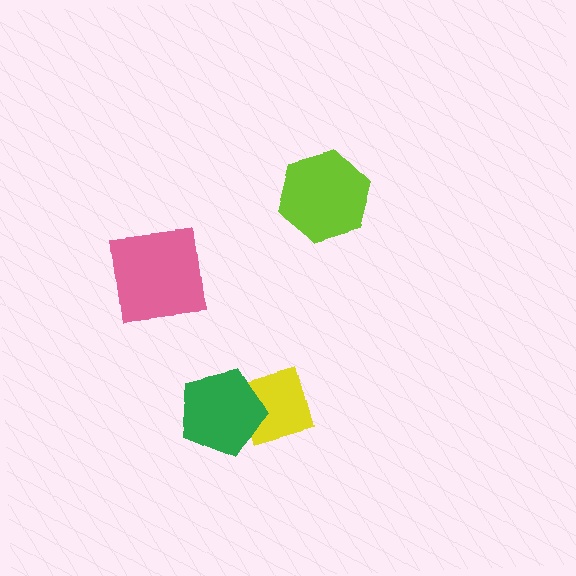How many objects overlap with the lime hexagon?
0 objects overlap with the lime hexagon.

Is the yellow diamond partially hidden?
Yes, it is partially covered by another shape.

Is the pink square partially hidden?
No, no other shape covers it.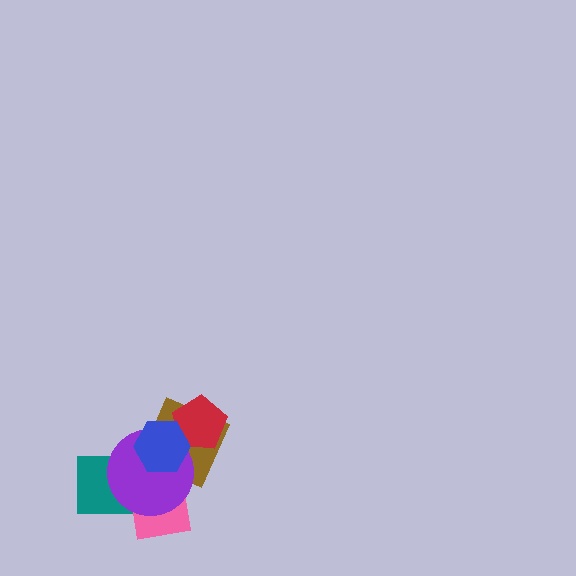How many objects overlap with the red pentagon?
2 objects overlap with the red pentagon.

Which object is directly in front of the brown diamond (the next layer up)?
The purple circle is directly in front of the brown diamond.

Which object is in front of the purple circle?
The blue hexagon is in front of the purple circle.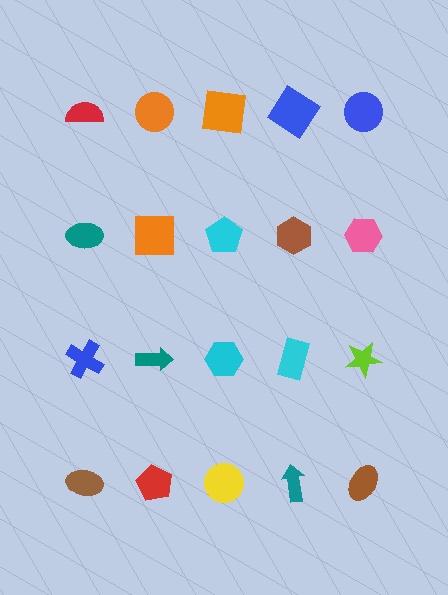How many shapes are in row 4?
5 shapes.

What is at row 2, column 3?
A cyan pentagon.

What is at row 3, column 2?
A teal arrow.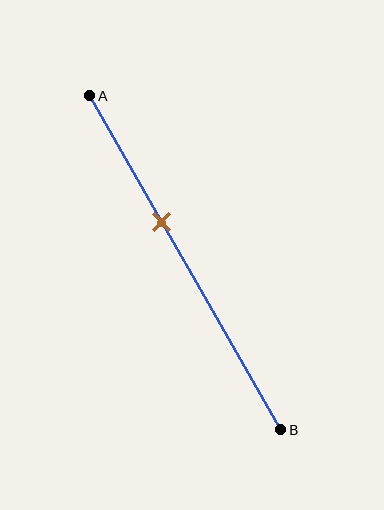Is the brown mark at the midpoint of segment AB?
No, the mark is at about 40% from A, not at the 50% midpoint.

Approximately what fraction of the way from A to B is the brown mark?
The brown mark is approximately 40% of the way from A to B.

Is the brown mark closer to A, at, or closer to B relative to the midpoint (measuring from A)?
The brown mark is closer to point A than the midpoint of segment AB.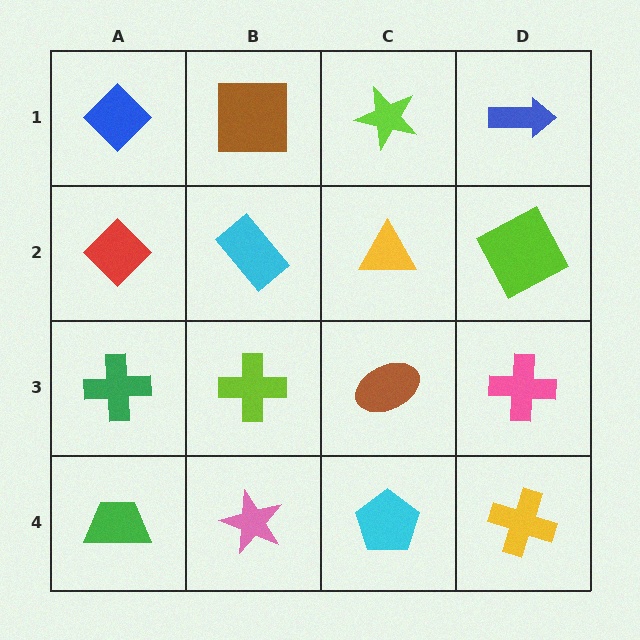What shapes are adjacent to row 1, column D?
A lime square (row 2, column D), a lime star (row 1, column C).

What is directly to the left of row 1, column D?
A lime star.